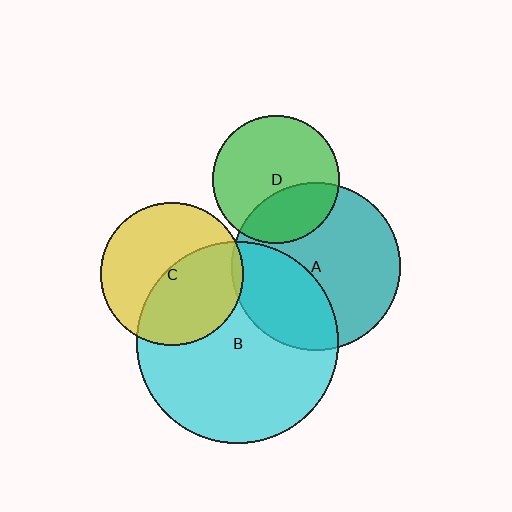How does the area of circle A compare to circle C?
Approximately 1.4 times.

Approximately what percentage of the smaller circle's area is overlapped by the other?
Approximately 35%.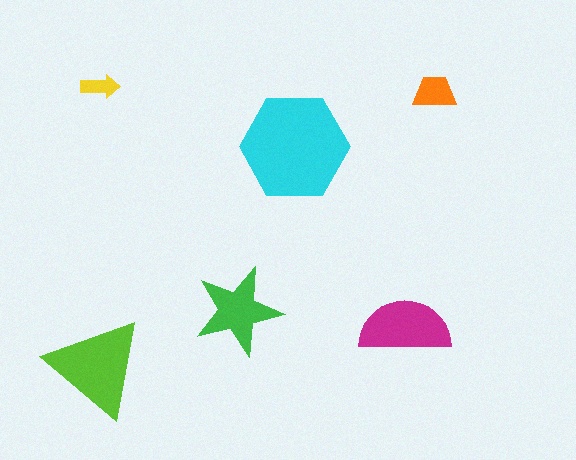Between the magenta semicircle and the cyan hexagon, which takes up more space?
The cyan hexagon.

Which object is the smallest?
The yellow arrow.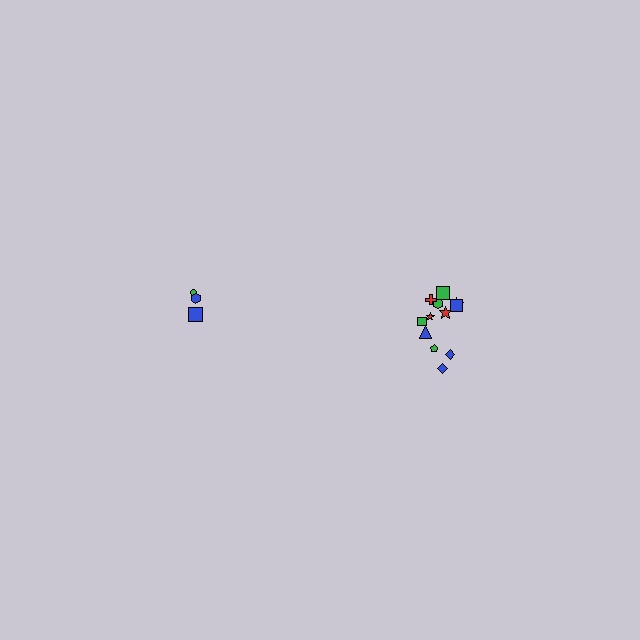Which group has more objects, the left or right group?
The right group.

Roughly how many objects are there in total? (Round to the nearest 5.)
Roughly 15 objects in total.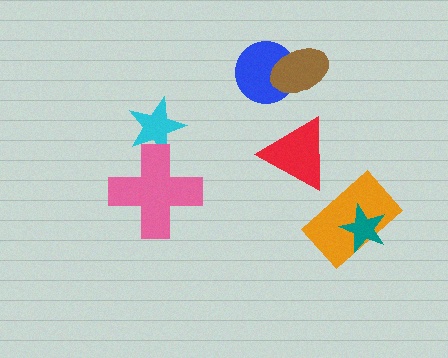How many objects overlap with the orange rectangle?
1 object overlaps with the orange rectangle.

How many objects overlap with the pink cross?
1 object overlaps with the pink cross.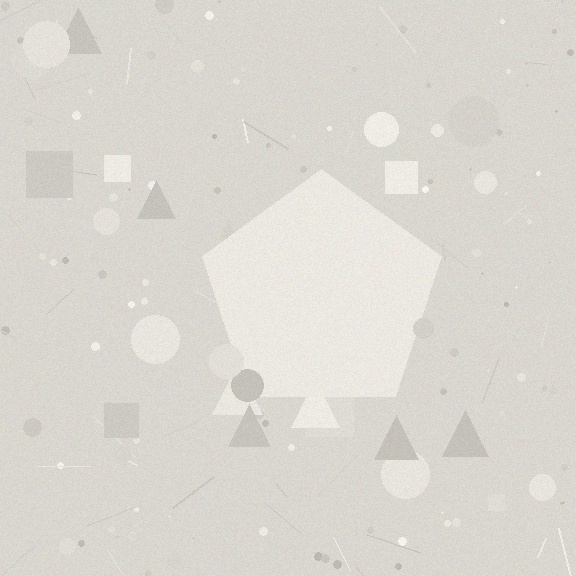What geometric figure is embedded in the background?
A pentagon is embedded in the background.